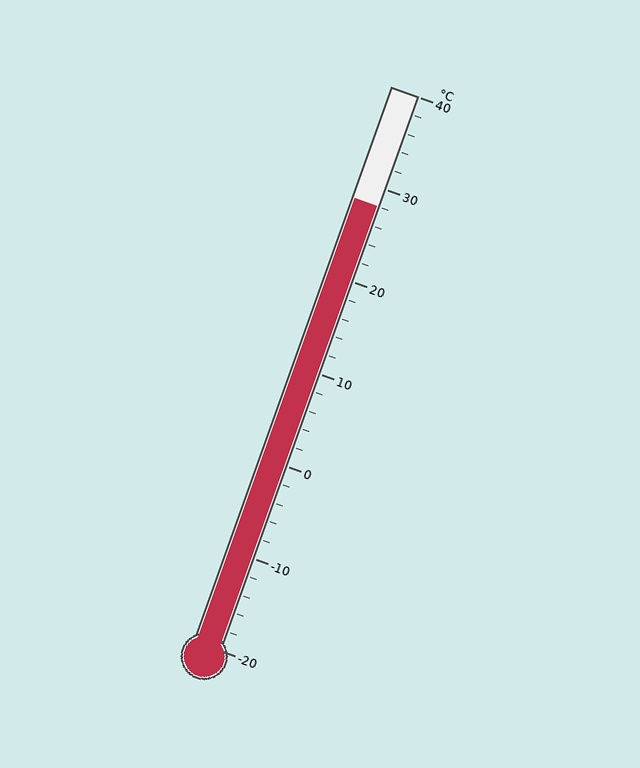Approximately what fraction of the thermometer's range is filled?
The thermometer is filled to approximately 80% of its range.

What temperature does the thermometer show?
The thermometer shows approximately 28°C.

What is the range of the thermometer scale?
The thermometer scale ranges from -20°C to 40°C.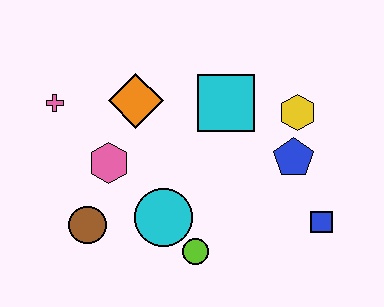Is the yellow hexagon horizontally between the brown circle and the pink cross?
No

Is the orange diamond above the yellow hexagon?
Yes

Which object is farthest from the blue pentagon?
The pink cross is farthest from the blue pentagon.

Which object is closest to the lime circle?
The cyan circle is closest to the lime circle.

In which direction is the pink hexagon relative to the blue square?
The pink hexagon is to the left of the blue square.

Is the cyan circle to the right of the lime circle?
No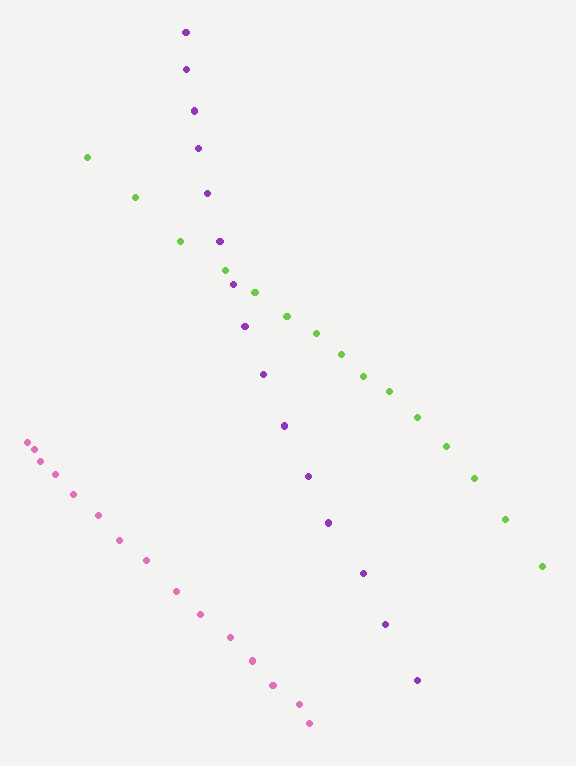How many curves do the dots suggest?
There are 3 distinct paths.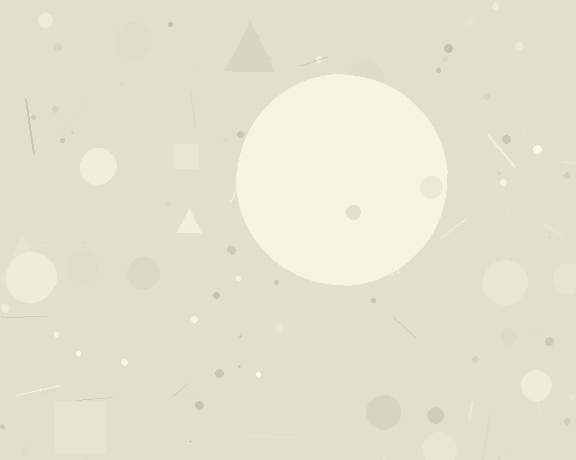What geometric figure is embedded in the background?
A circle is embedded in the background.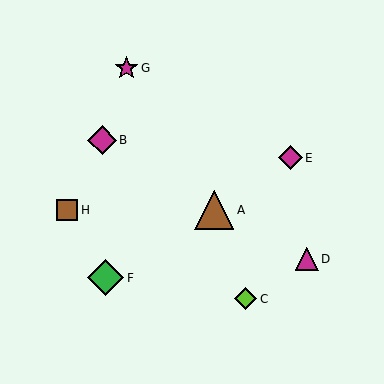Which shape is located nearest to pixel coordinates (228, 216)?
The brown triangle (labeled A) at (214, 210) is nearest to that location.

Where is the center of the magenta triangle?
The center of the magenta triangle is at (307, 259).